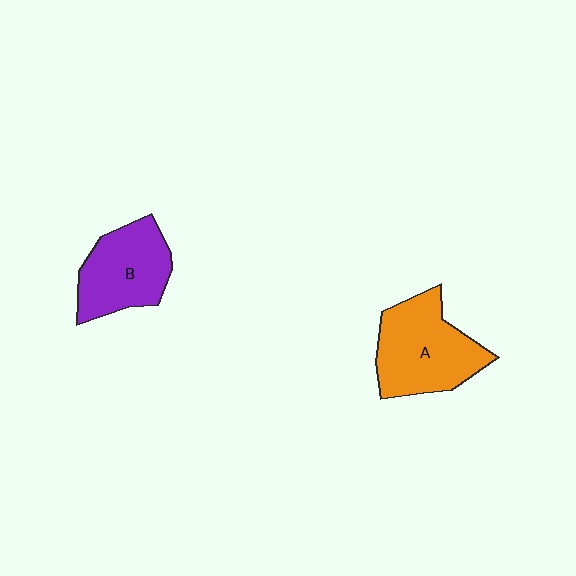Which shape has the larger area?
Shape A (orange).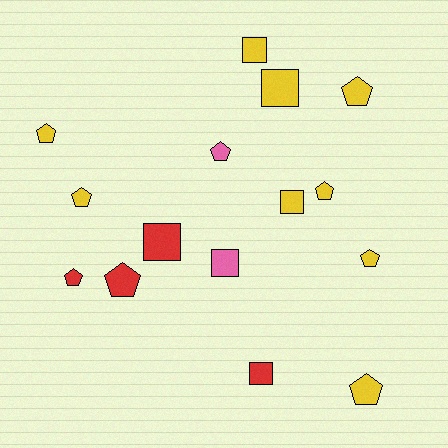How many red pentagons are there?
There are 2 red pentagons.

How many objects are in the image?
There are 15 objects.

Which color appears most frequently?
Yellow, with 9 objects.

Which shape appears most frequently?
Pentagon, with 9 objects.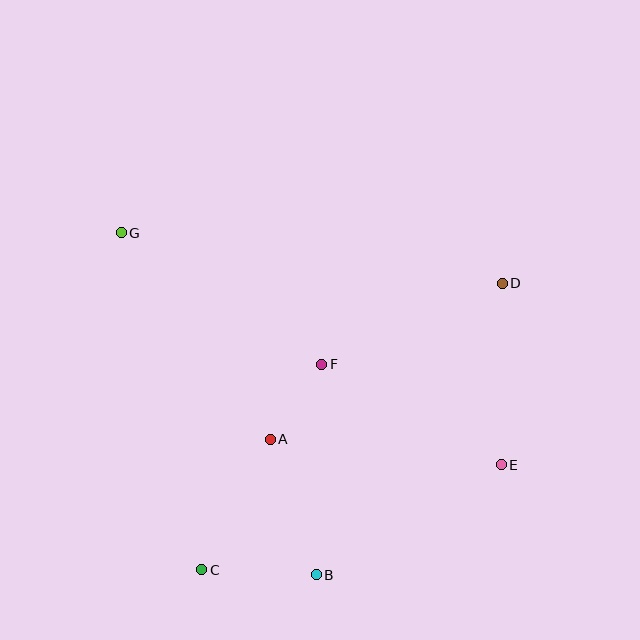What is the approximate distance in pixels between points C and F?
The distance between C and F is approximately 238 pixels.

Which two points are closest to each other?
Points A and F are closest to each other.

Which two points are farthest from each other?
Points E and G are farthest from each other.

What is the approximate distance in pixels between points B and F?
The distance between B and F is approximately 211 pixels.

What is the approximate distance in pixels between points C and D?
The distance between C and D is approximately 415 pixels.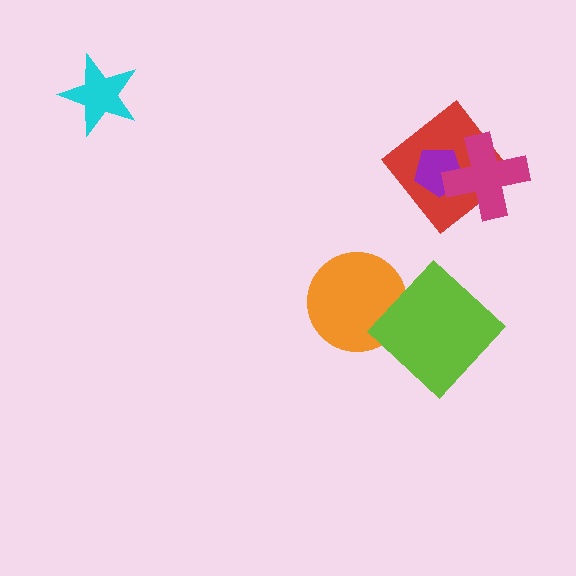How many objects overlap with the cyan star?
0 objects overlap with the cyan star.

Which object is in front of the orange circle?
The lime diamond is in front of the orange circle.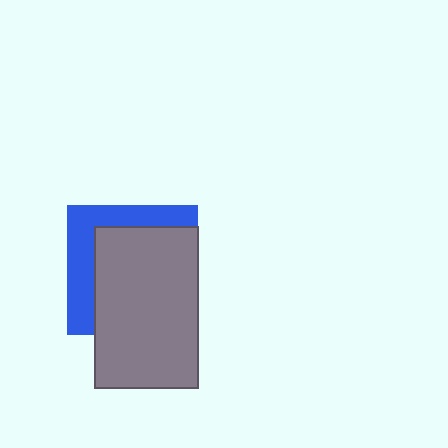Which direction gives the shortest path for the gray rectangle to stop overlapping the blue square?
Moving toward the lower-right gives the shortest separation.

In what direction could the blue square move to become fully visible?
The blue square could move toward the upper-left. That would shift it out from behind the gray rectangle entirely.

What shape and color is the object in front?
The object in front is a gray rectangle.